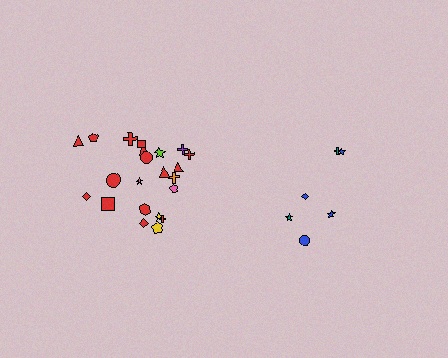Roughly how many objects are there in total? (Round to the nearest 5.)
Roughly 30 objects in total.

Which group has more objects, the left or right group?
The left group.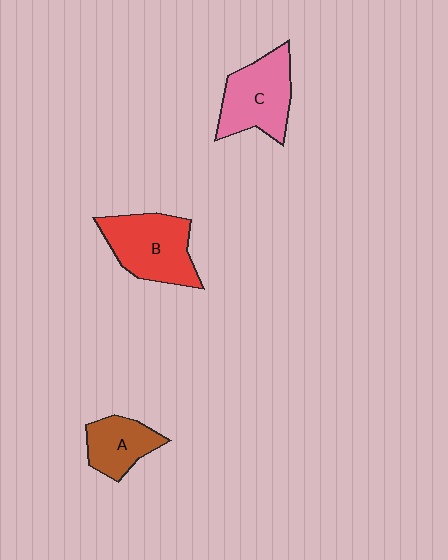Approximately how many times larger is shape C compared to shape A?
Approximately 1.5 times.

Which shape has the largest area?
Shape B (red).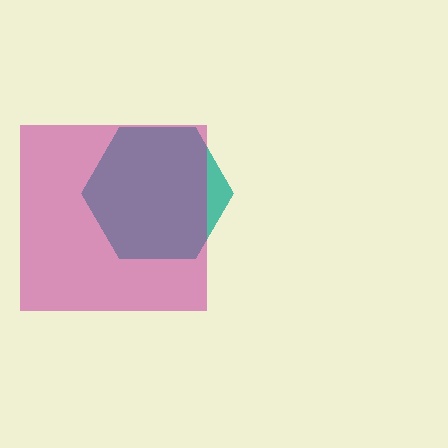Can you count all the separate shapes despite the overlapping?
Yes, there are 2 separate shapes.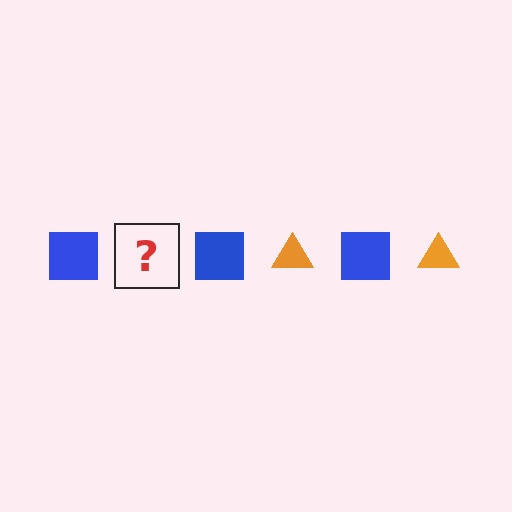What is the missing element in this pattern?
The missing element is an orange triangle.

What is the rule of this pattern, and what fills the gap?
The rule is that the pattern alternates between blue square and orange triangle. The gap should be filled with an orange triangle.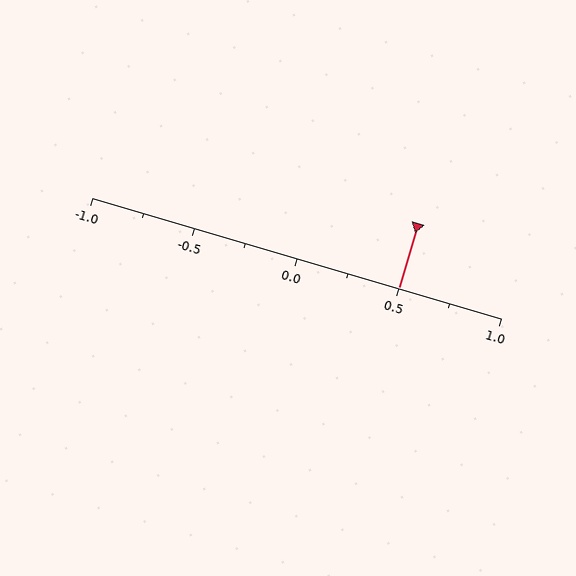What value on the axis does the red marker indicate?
The marker indicates approximately 0.5.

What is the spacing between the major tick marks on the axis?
The major ticks are spaced 0.5 apart.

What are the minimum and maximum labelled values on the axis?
The axis runs from -1.0 to 1.0.